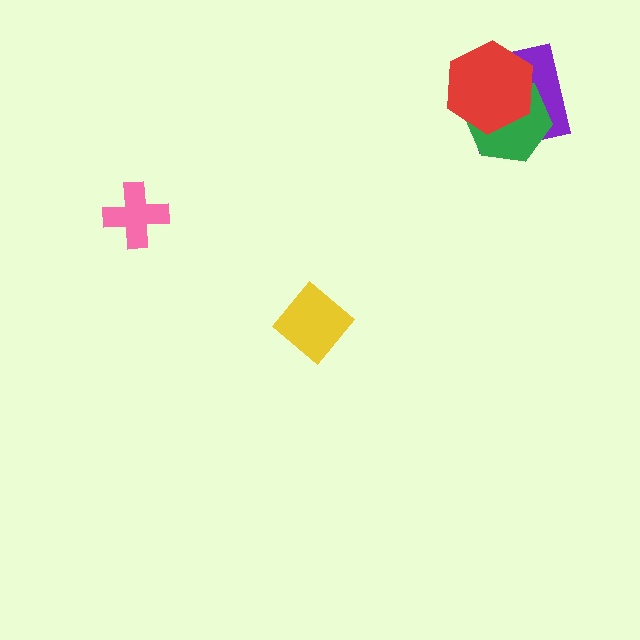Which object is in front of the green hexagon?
The red hexagon is in front of the green hexagon.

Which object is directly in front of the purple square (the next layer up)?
The green hexagon is directly in front of the purple square.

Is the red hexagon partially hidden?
No, no other shape covers it.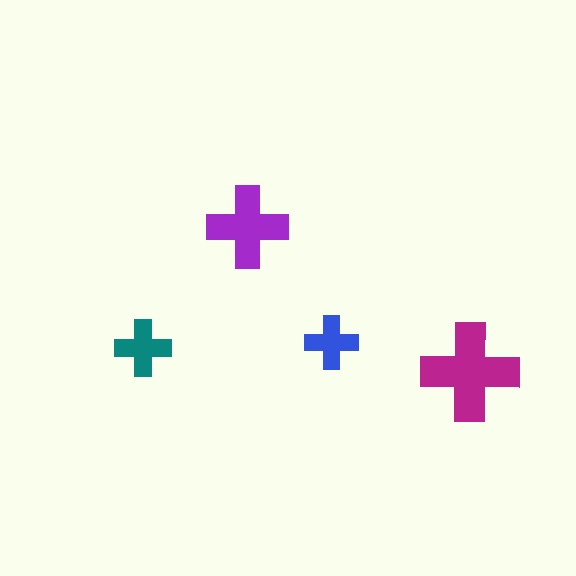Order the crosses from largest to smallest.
the magenta one, the purple one, the teal one, the blue one.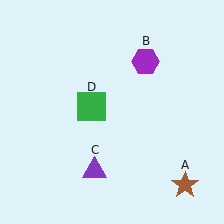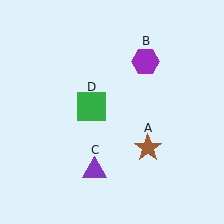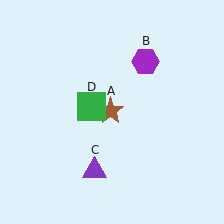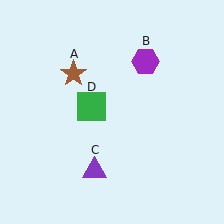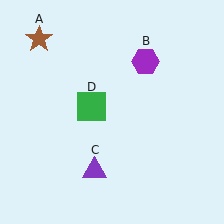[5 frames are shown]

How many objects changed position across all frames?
1 object changed position: brown star (object A).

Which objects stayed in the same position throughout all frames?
Purple hexagon (object B) and purple triangle (object C) and green square (object D) remained stationary.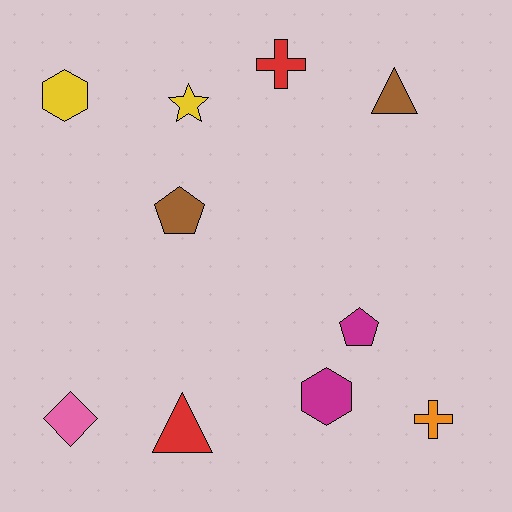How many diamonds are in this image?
There is 1 diamond.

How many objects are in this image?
There are 10 objects.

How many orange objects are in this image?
There is 1 orange object.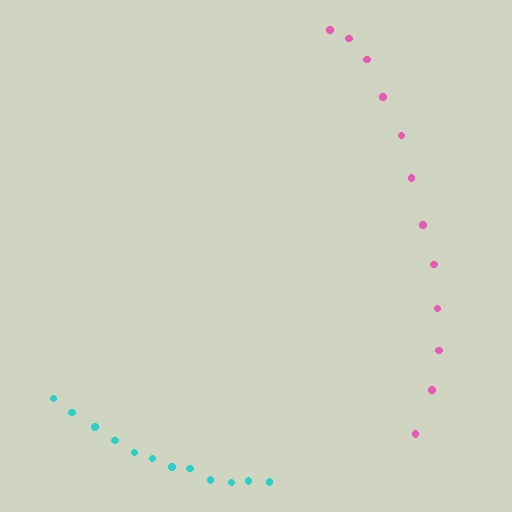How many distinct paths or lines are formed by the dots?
There are 2 distinct paths.